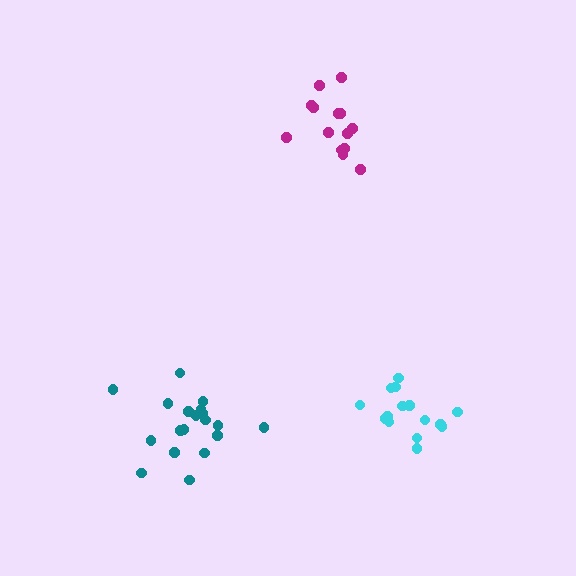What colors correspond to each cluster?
The clusters are colored: teal, magenta, cyan.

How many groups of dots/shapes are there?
There are 3 groups.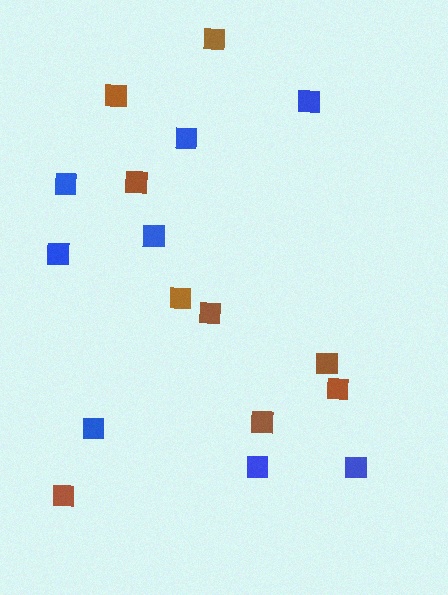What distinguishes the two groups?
There are 2 groups: one group of brown squares (9) and one group of blue squares (8).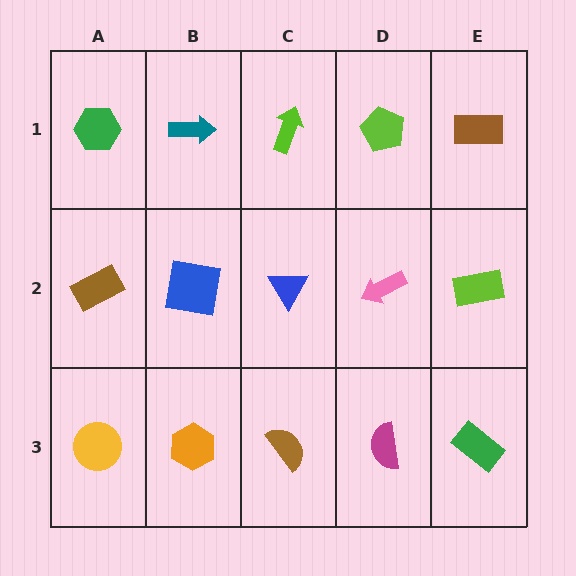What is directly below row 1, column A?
A brown rectangle.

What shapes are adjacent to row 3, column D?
A pink arrow (row 2, column D), a brown semicircle (row 3, column C), a green rectangle (row 3, column E).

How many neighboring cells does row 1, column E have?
2.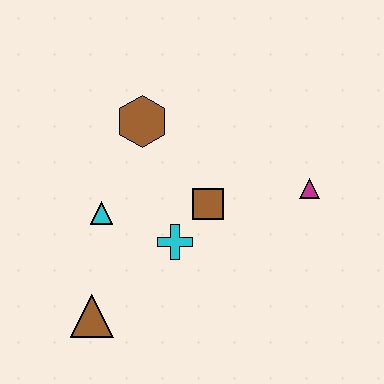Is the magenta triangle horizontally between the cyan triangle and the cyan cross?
No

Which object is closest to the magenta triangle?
The brown square is closest to the magenta triangle.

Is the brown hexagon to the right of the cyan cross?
No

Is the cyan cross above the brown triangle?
Yes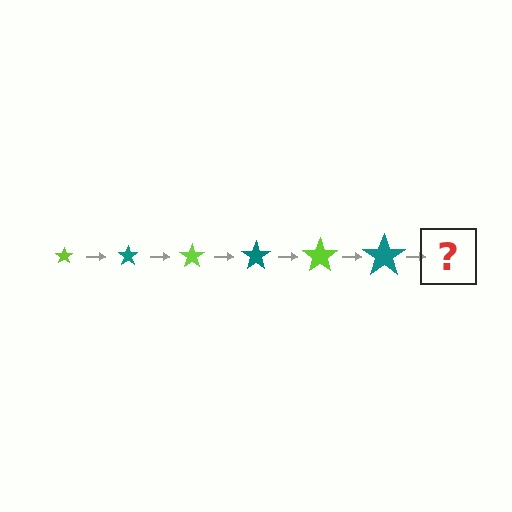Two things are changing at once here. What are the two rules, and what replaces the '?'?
The two rules are that the star grows larger each step and the color cycles through lime and teal. The '?' should be a lime star, larger than the previous one.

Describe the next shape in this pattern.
It should be a lime star, larger than the previous one.